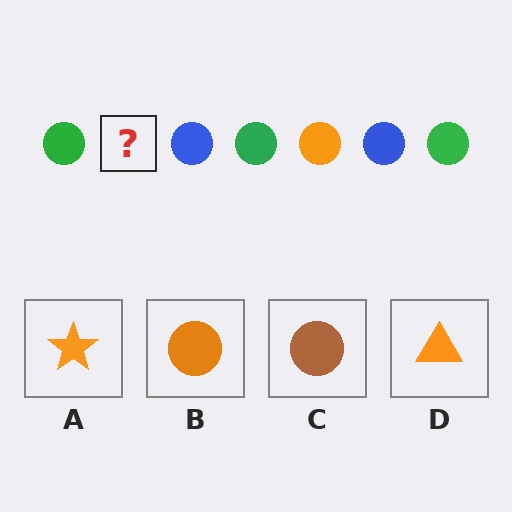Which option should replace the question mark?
Option B.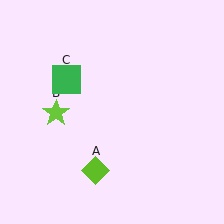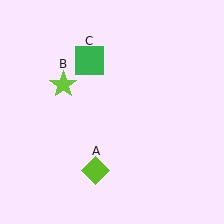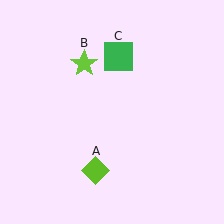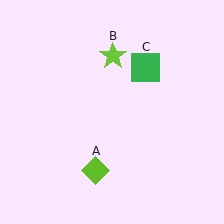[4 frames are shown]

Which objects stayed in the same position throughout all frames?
Lime diamond (object A) remained stationary.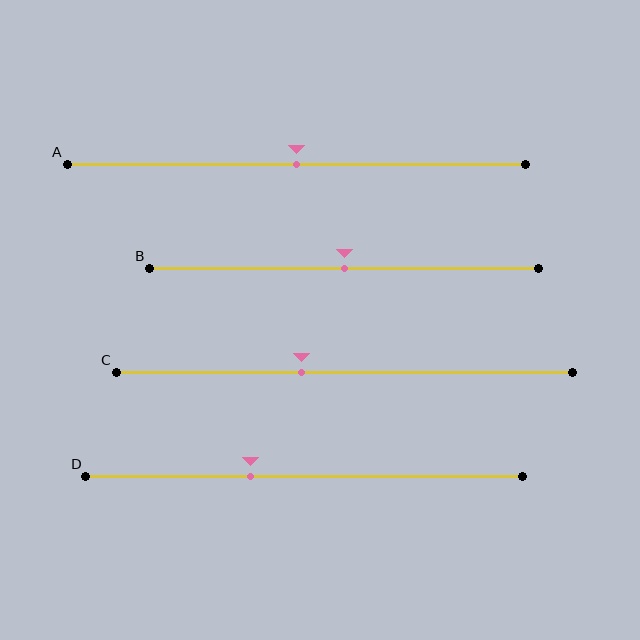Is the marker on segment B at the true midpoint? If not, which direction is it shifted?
Yes, the marker on segment B is at the true midpoint.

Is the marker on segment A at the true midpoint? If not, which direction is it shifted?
Yes, the marker on segment A is at the true midpoint.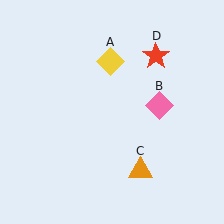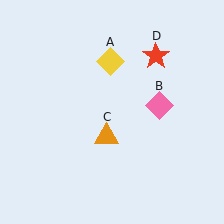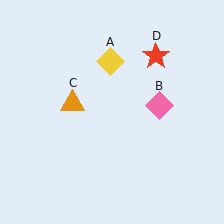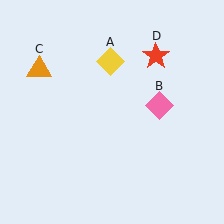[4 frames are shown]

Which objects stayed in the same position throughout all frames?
Yellow diamond (object A) and pink diamond (object B) and red star (object D) remained stationary.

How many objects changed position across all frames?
1 object changed position: orange triangle (object C).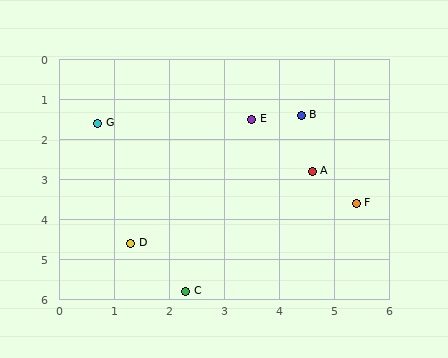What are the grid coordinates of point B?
Point B is at approximately (4.4, 1.4).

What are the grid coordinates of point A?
Point A is at approximately (4.6, 2.8).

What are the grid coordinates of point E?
Point E is at approximately (3.5, 1.5).